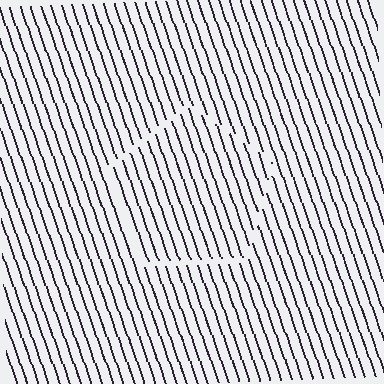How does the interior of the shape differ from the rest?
The interior of the shape contains the same grating, shifted by half a period — the contour is defined by the phase discontinuity where line-ends from the inner and outer gratings abut.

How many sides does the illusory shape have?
5 sides — the line-ends trace a pentagon.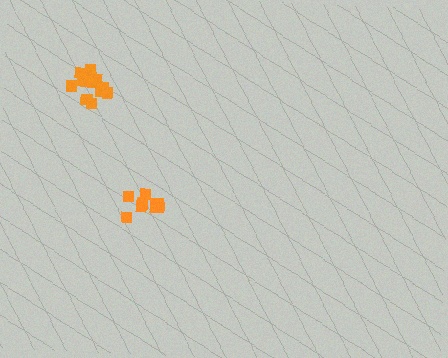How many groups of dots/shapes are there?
There are 2 groups.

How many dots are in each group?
Group 1: 13 dots, Group 2: 9 dots (22 total).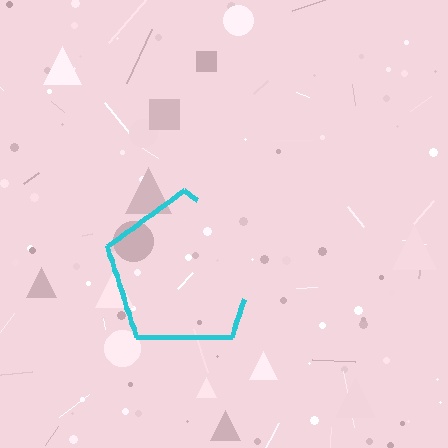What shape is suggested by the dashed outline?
The dashed outline suggests a pentagon.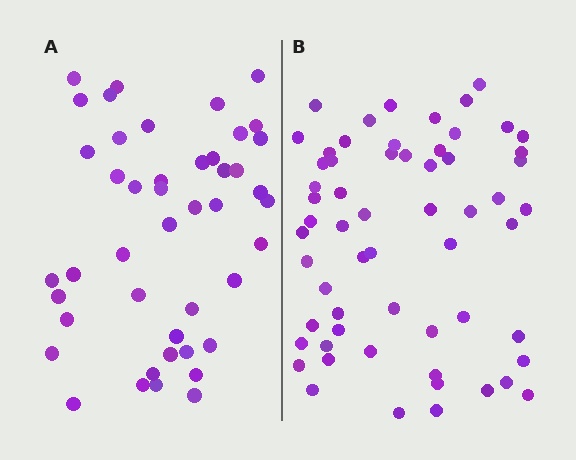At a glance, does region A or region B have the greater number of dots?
Region B (the right region) has more dots.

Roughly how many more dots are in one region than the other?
Region B has approximately 15 more dots than region A.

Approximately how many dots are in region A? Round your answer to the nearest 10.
About 40 dots. (The exact count is 45, which rounds to 40.)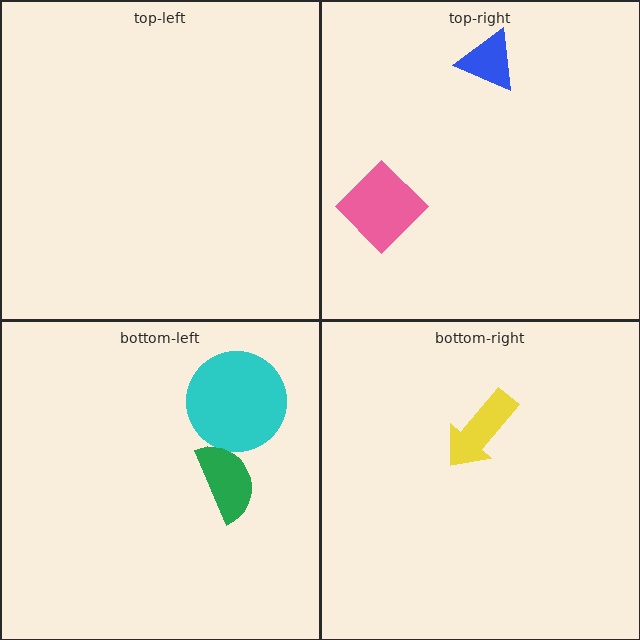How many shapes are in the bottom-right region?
1.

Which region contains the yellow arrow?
The bottom-right region.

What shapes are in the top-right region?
The blue triangle, the pink diamond.